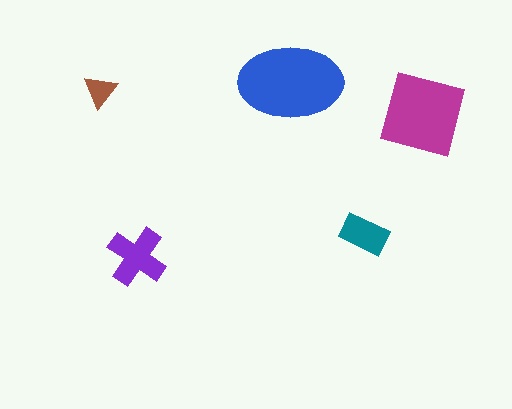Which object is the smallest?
The brown triangle.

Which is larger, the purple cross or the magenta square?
The magenta square.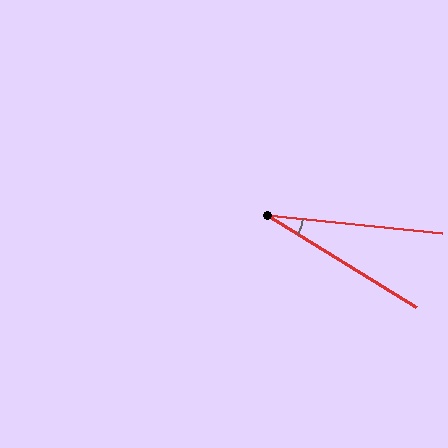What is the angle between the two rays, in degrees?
Approximately 26 degrees.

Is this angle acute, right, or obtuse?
It is acute.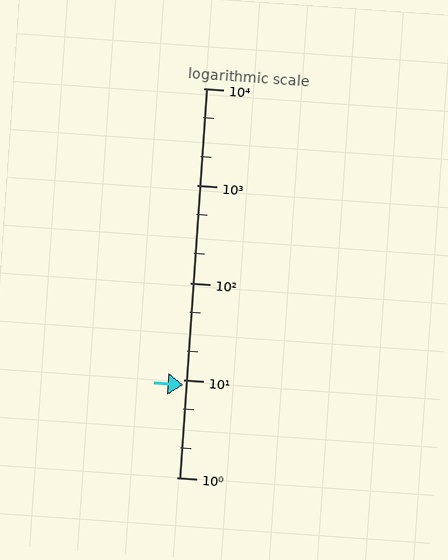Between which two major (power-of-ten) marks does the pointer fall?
The pointer is between 1 and 10.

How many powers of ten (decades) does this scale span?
The scale spans 4 decades, from 1 to 10000.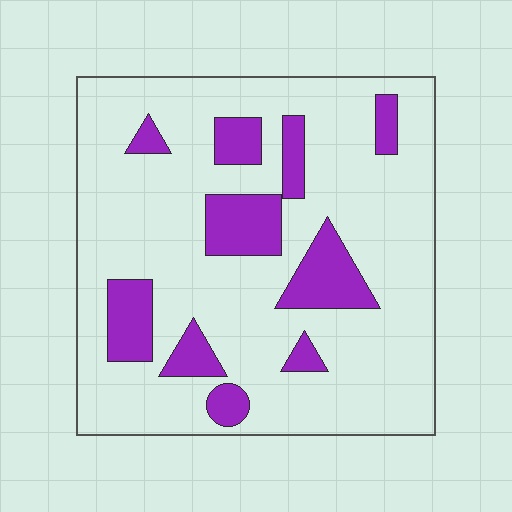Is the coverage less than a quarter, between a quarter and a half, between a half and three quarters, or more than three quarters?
Less than a quarter.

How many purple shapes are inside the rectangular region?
10.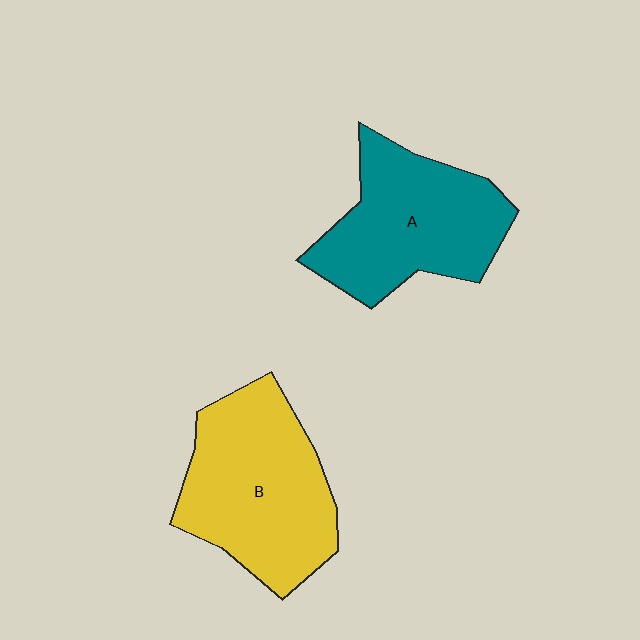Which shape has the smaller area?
Shape A (teal).